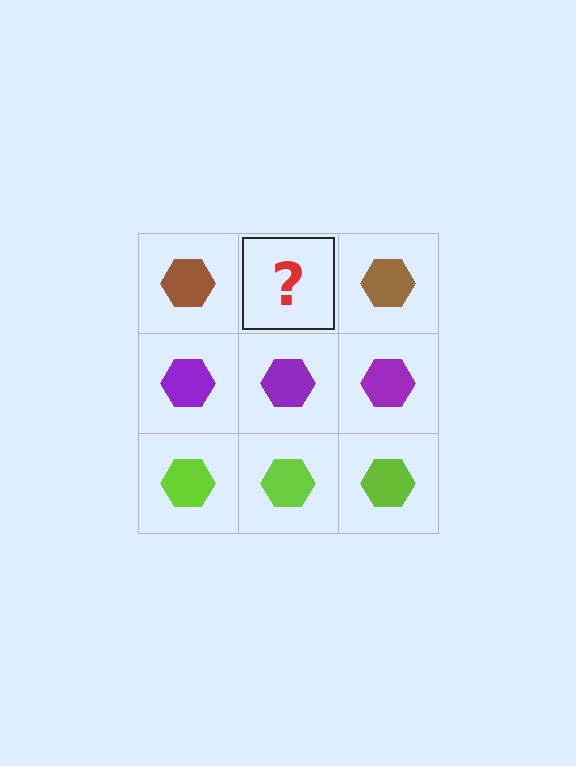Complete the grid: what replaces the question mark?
The question mark should be replaced with a brown hexagon.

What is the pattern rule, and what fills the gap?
The rule is that each row has a consistent color. The gap should be filled with a brown hexagon.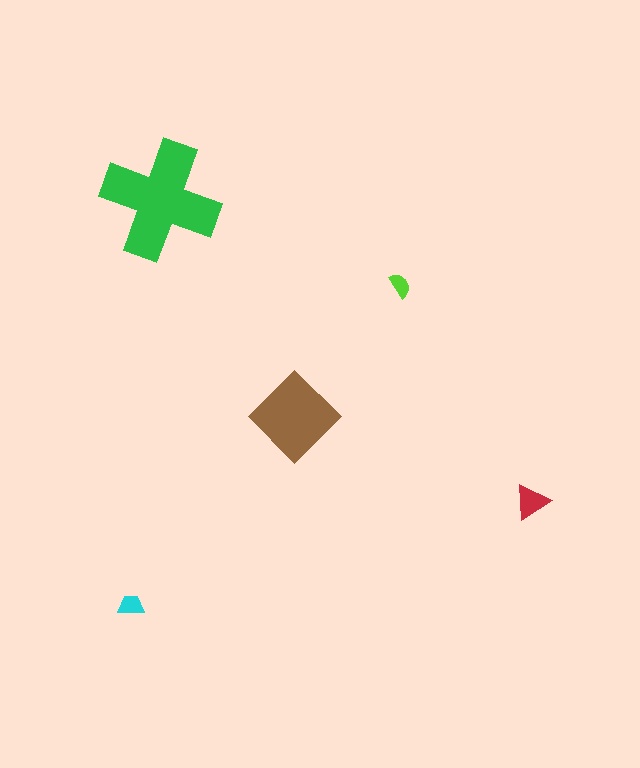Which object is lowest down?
The cyan trapezoid is bottommost.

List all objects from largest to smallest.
The green cross, the brown diamond, the red triangle, the cyan trapezoid, the lime semicircle.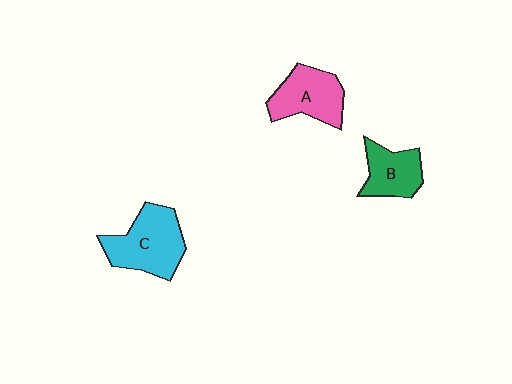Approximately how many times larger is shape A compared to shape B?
Approximately 1.2 times.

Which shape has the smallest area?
Shape B (green).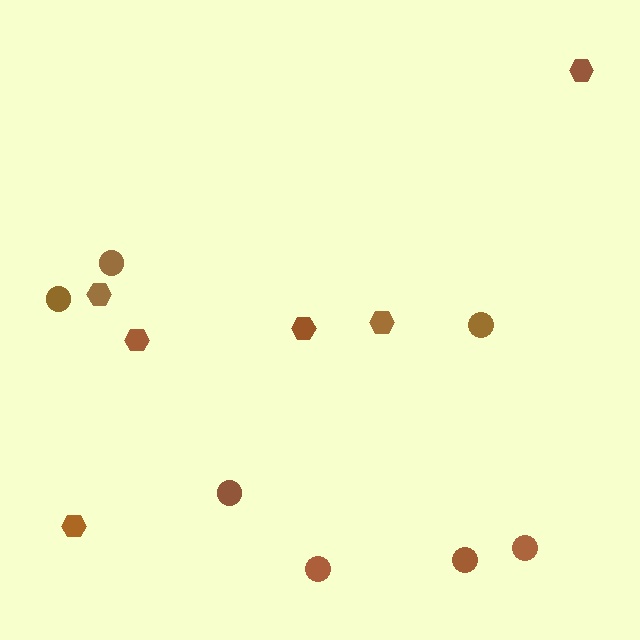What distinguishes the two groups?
There are 2 groups: one group of hexagons (6) and one group of circles (7).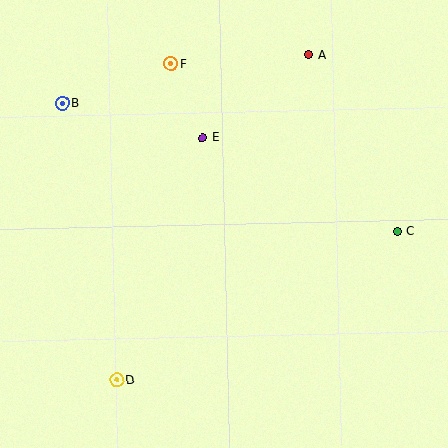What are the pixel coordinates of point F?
Point F is at (171, 64).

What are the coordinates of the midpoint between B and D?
The midpoint between B and D is at (90, 242).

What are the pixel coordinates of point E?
Point E is at (203, 138).